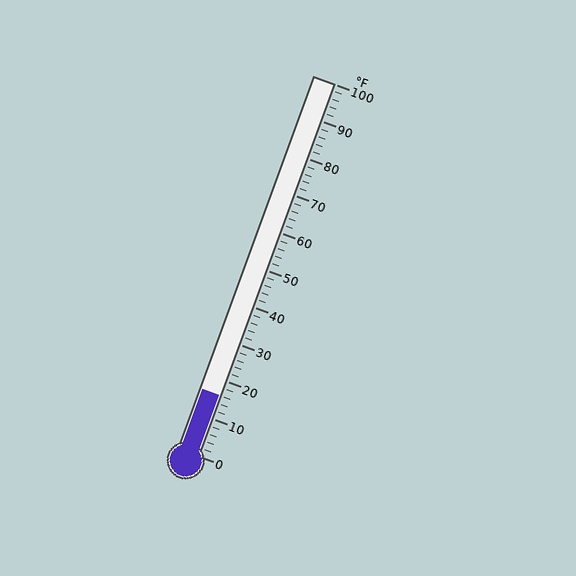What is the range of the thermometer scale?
The thermometer scale ranges from 0°F to 100°F.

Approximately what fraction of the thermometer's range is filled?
The thermometer is filled to approximately 15% of its range.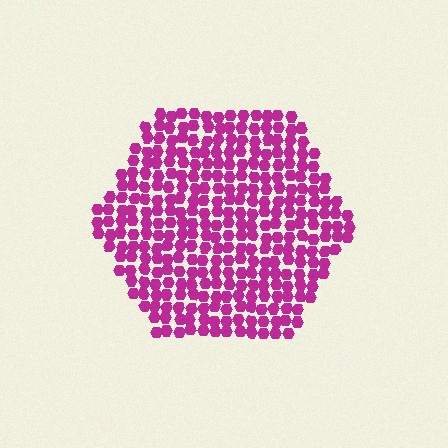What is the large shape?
The large shape is a hexagon.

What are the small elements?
The small elements are hexagons.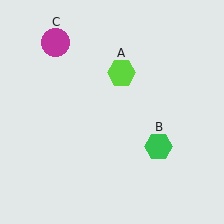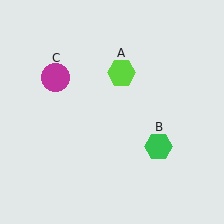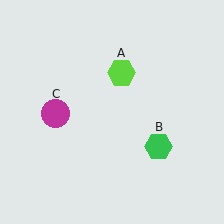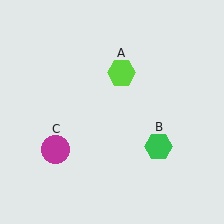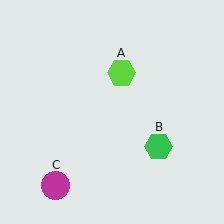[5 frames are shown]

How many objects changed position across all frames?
1 object changed position: magenta circle (object C).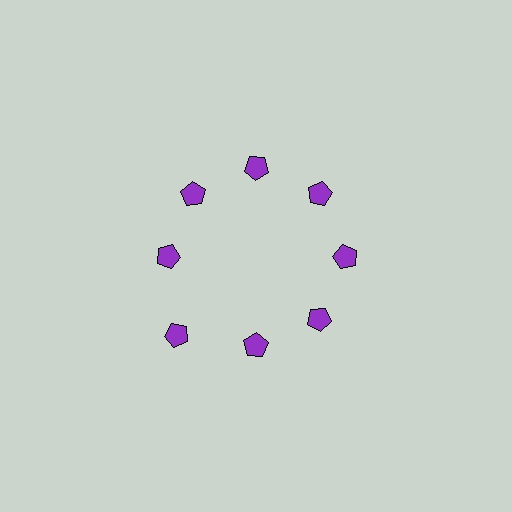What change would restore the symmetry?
The symmetry would be restored by moving it inward, back onto the ring so that all 8 pentagons sit at equal angles and equal distance from the center.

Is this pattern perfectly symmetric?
No. The 8 purple pentagons are arranged in a ring, but one element near the 8 o'clock position is pushed outward from the center, breaking the 8-fold rotational symmetry.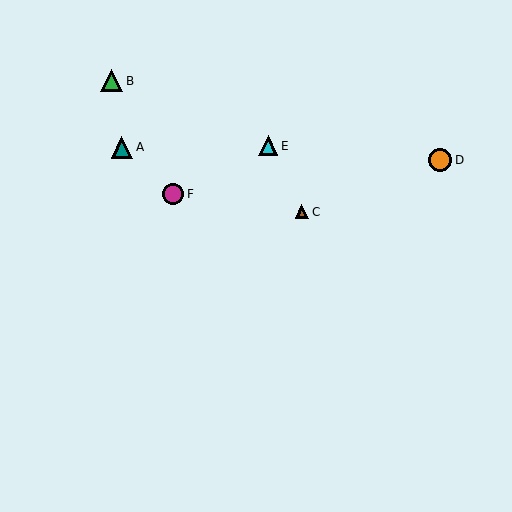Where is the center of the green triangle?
The center of the green triangle is at (112, 81).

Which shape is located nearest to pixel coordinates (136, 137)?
The teal triangle (labeled A) at (122, 147) is nearest to that location.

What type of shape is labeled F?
Shape F is a magenta circle.